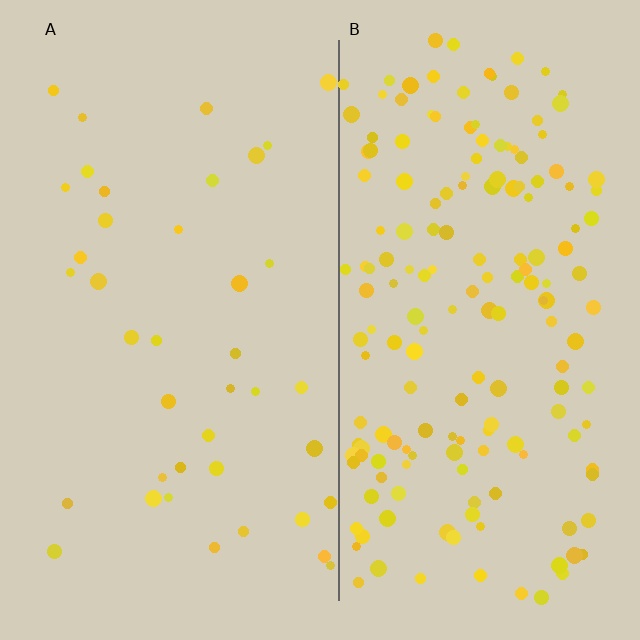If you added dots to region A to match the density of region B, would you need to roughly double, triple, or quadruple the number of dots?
Approximately quadruple.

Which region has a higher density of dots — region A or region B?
B (the right).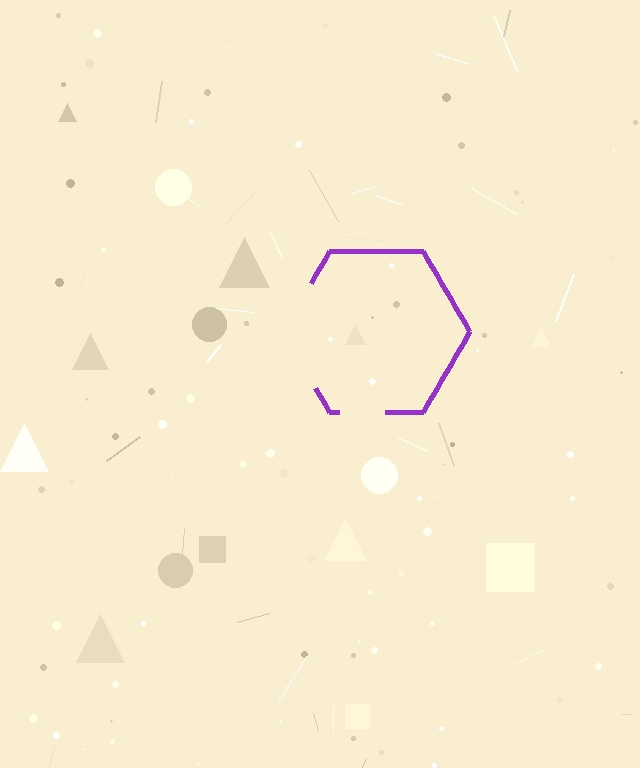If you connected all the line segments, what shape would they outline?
They would outline a hexagon.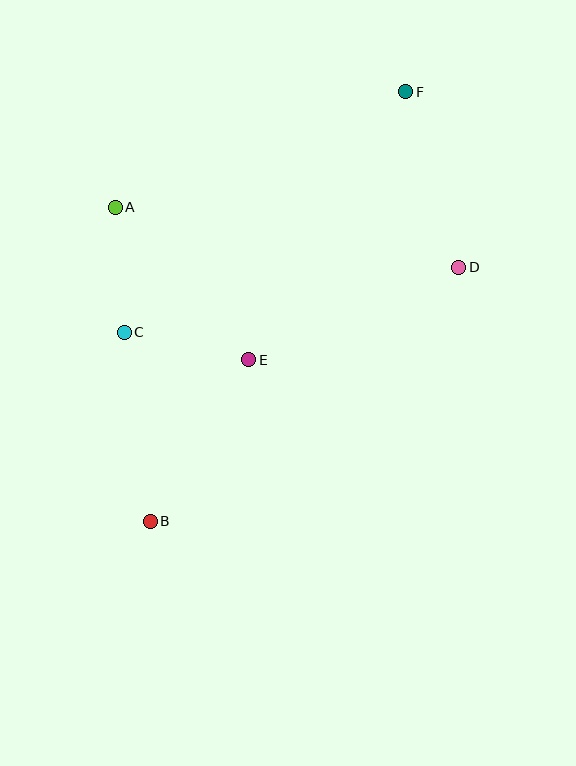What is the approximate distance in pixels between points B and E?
The distance between B and E is approximately 189 pixels.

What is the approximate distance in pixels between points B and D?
The distance between B and D is approximately 400 pixels.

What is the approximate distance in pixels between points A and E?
The distance between A and E is approximately 203 pixels.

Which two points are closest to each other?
Points A and C are closest to each other.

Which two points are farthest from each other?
Points B and F are farthest from each other.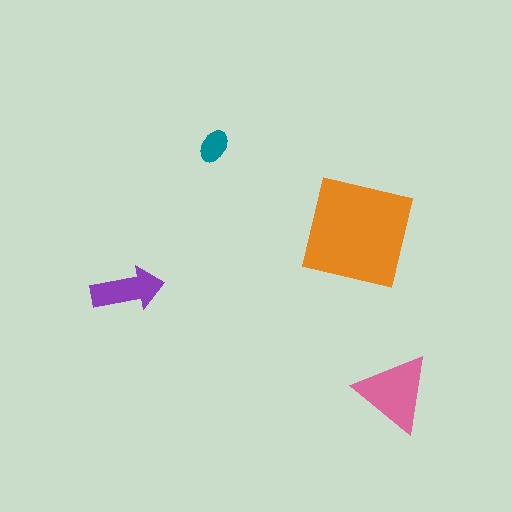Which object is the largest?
The orange square.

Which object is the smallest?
The teal ellipse.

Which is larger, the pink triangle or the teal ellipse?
The pink triangle.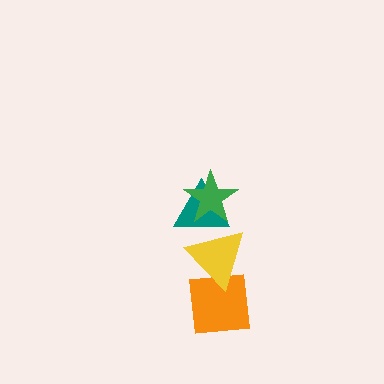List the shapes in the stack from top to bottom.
From top to bottom: the green star, the teal triangle, the yellow triangle, the orange square.